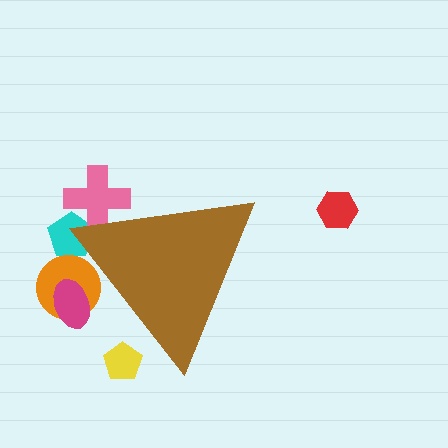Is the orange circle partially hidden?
Yes, the orange circle is partially hidden behind the brown triangle.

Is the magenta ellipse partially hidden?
Yes, the magenta ellipse is partially hidden behind the brown triangle.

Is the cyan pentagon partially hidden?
Yes, the cyan pentagon is partially hidden behind the brown triangle.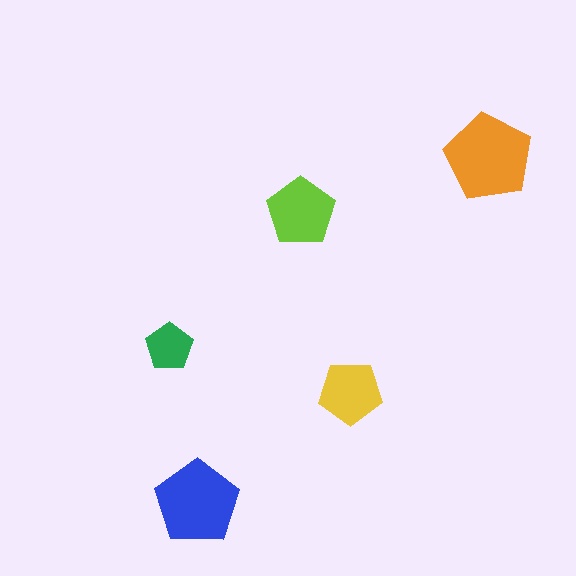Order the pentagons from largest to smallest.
the orange one, the blue one, the lime one, the yellow one, the green one.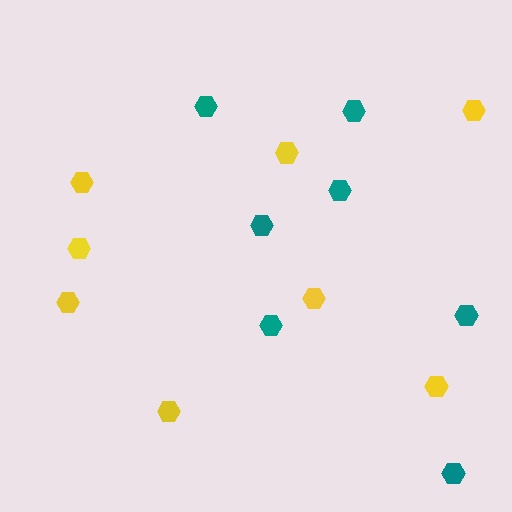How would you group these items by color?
There are 2 groups: one group of yellow hexagons (8) and one group of teal hexagons (7).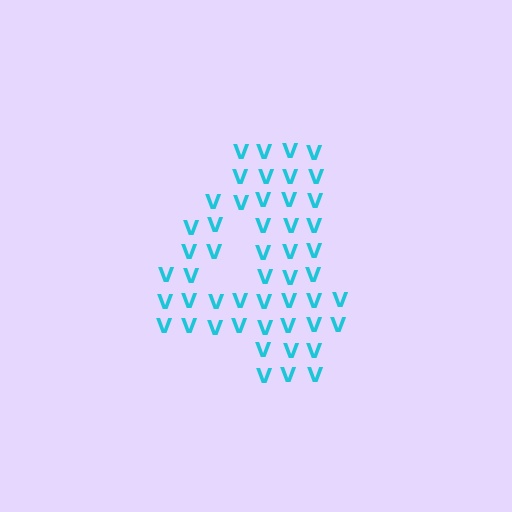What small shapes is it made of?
It is made of small letter V's.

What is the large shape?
The large shape is the digit 4.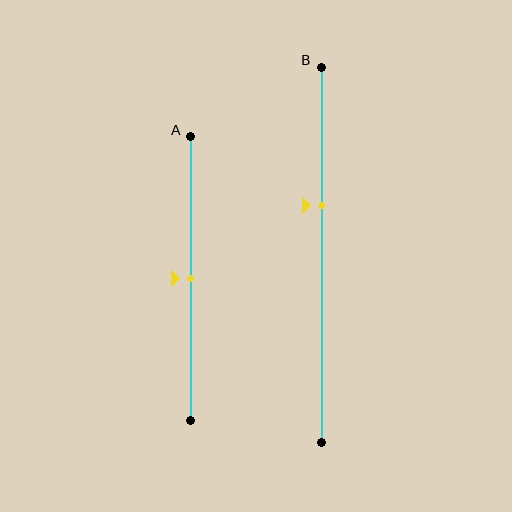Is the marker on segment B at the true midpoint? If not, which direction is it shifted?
No, the marker on segment B is shifted upward by about 13% of the segment length.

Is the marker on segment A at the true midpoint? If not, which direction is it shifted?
Yes, the marker on segment A is at the true midpoint.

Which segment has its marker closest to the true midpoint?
Segment A has its marker closest to the true midpoint.